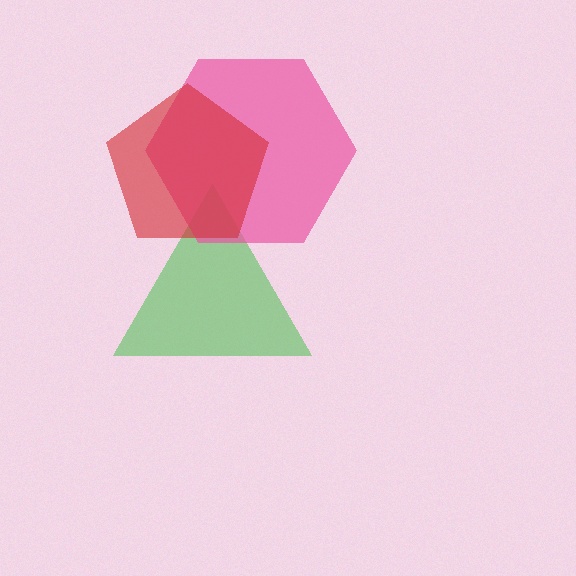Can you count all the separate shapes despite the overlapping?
Yes, there are 3 separate shapes.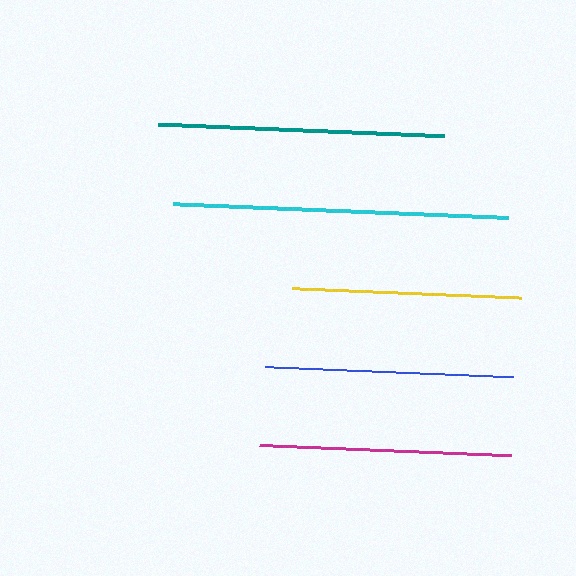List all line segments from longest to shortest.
From longest to shortest: cyan, teal, magenta, blue, yellow.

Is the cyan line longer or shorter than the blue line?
The cyan line is longer than the blue line.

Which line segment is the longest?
The cyan line is the longest at approximately 335 pixels.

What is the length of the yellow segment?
The yellow segment is approximately 229 pixels long.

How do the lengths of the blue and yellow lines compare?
The blue and yellow lines are approximately the same length.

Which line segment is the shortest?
The yellow line is the shortest at approximately 229 pixels.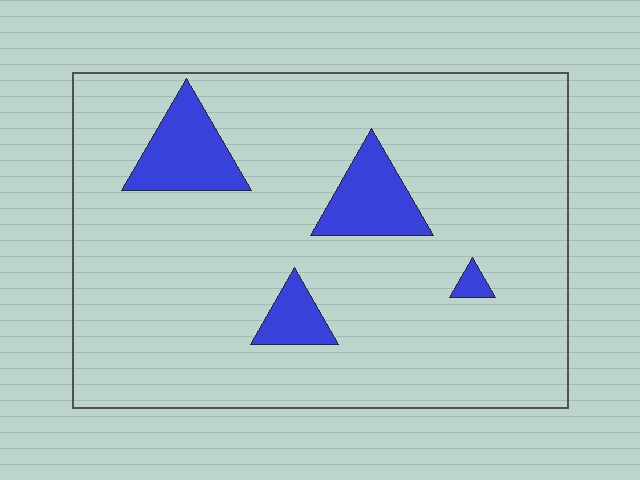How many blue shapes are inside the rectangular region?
4.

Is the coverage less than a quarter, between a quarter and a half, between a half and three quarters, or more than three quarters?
Less than a quarter.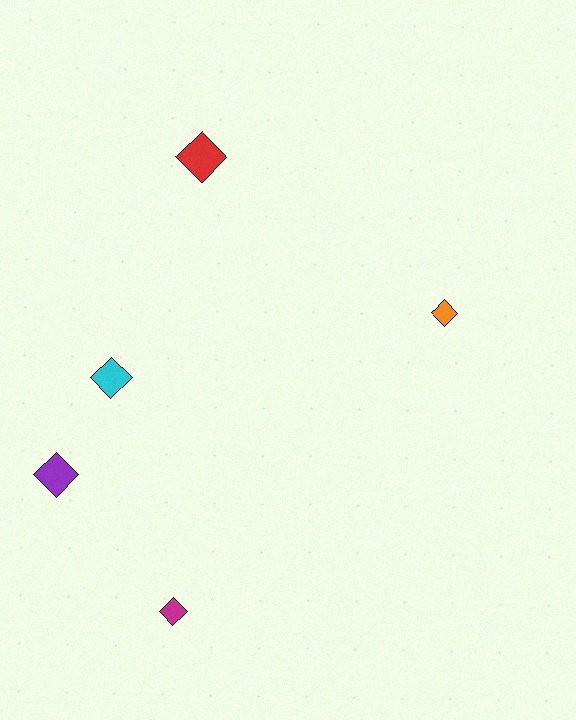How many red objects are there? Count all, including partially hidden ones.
There is 1 red object.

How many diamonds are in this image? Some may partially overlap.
There are 5 diamonds.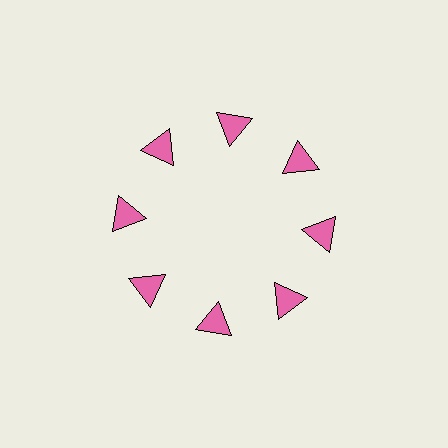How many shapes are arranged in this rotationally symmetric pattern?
There are 8 shapes, arranged in 8 groups of 1.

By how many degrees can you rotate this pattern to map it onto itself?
The pattern maps onto itself every 45 degrees of rotation.